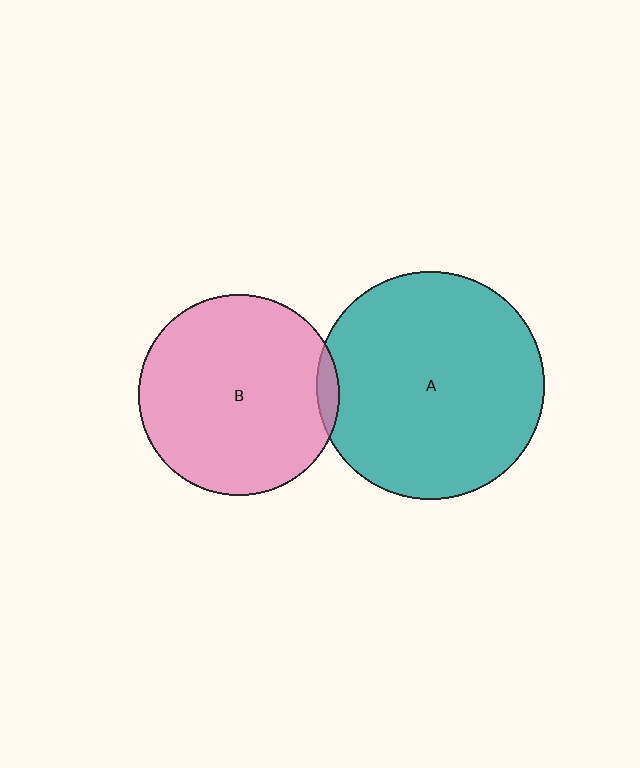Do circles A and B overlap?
Yes.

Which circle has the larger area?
Circle A (teal).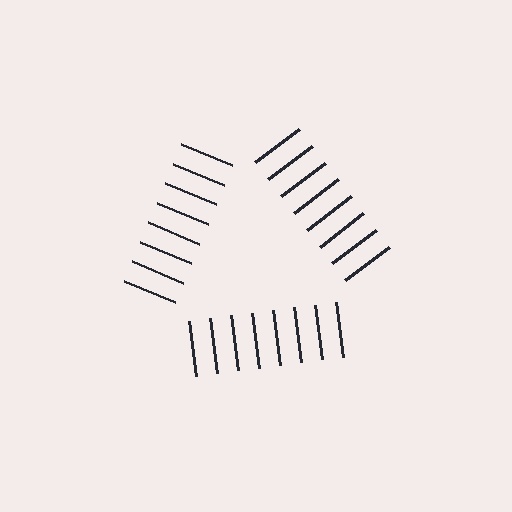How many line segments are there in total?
24 — 8 along each of the 3 edges.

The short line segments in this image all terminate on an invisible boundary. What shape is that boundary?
An illusory triangle — the line segments terminate on its edges but no continuous stroke is drawn.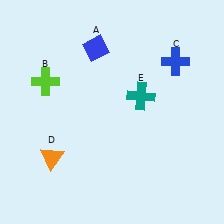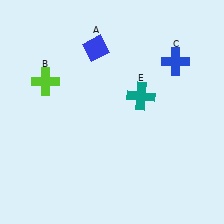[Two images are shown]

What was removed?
The orange triangle (D) was removed in Image 2.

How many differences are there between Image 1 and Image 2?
There is 1 difference between the two images.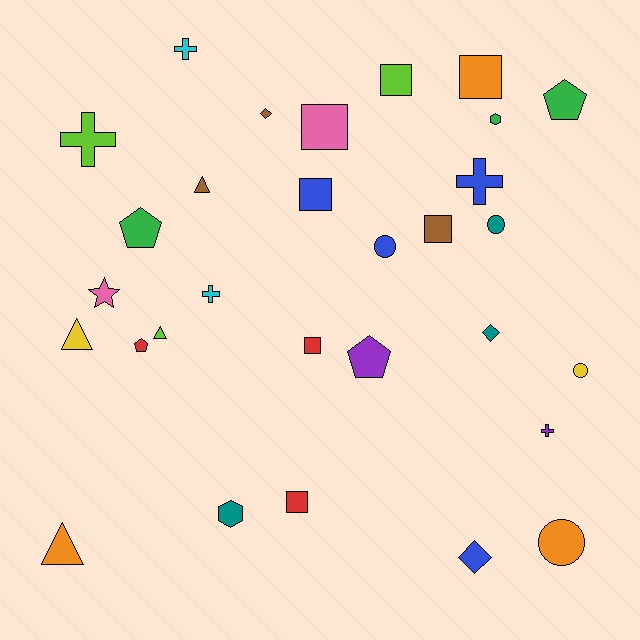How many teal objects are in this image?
There are 3 teal objects.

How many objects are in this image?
There are 30 objects.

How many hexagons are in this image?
There are 2 hexagons.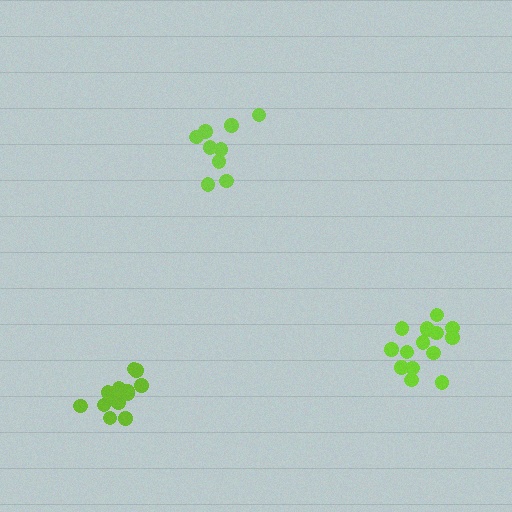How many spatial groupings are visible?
There are 3 spatial groupings.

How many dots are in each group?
Group 1: 13 dots, Group 2: 9 dots, Group 3: 15 dots (37 total).